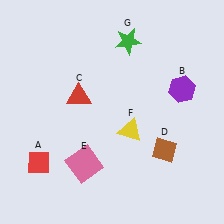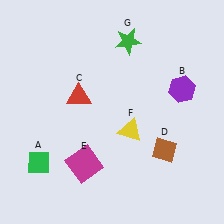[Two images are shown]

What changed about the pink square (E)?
In Image 1, E is pink. In Image 2, it changed to magenta.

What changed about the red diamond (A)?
In Image 1, A is red. In Image 2, it changed to green.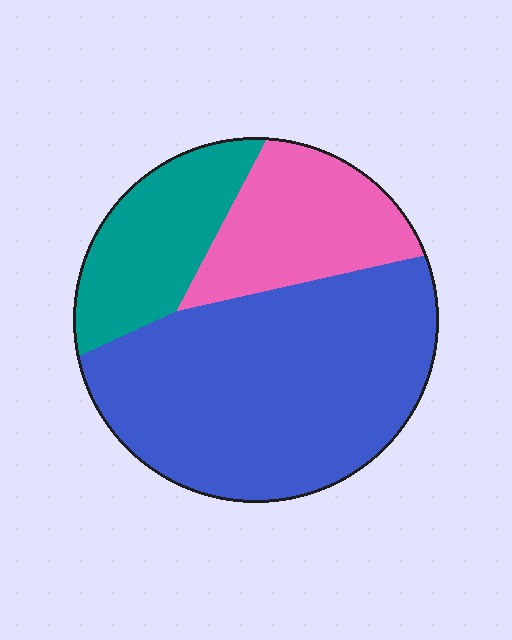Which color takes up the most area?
Blue, at roughly 60%.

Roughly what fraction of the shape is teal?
Teal takes up between a sixth and a third of the shape.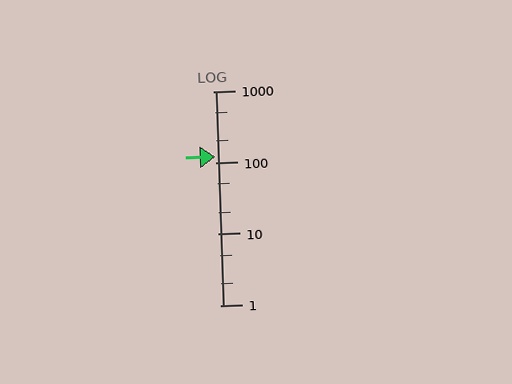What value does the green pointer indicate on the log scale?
The pointer indicates approximately 120.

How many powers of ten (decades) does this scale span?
The scale spans 3 decades, from 1 to 1000.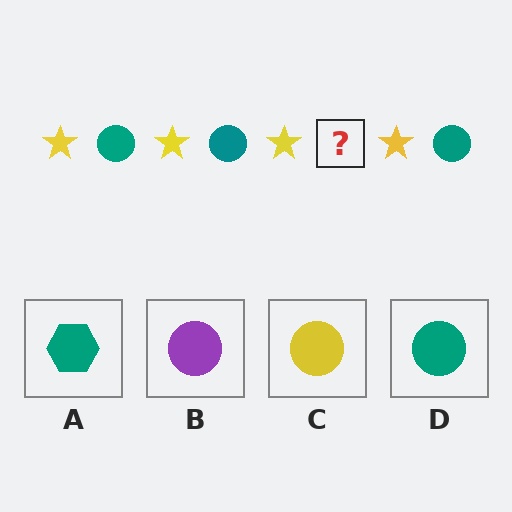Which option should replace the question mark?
Option D.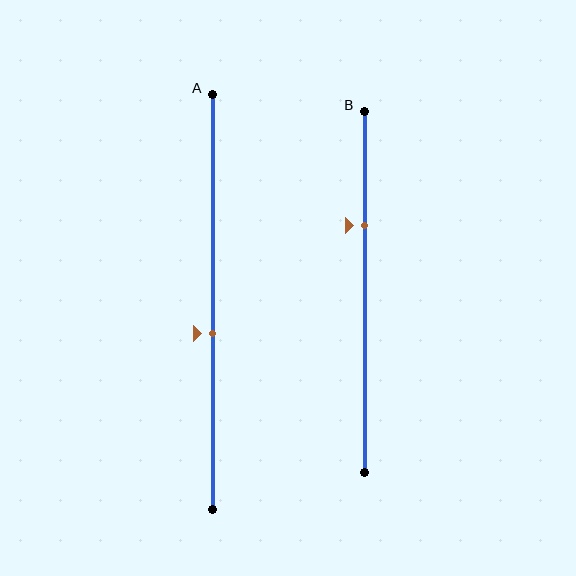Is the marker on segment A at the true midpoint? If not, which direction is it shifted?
No, the marker on segment A is shifted downward by about 8% of the segment length.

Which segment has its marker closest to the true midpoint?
Segment A has its marker closest to the true midpoint.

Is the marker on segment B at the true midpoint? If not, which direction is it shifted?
No, the marker on segment B is shifted upward by about 18% of the segment length.